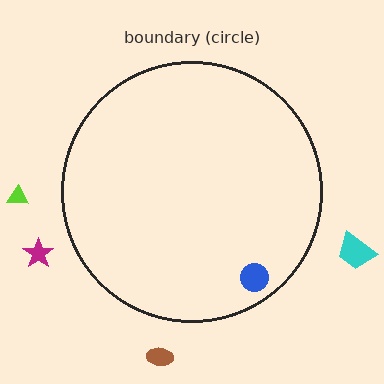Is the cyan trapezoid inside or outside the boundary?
Outside.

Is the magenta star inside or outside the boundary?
Outside.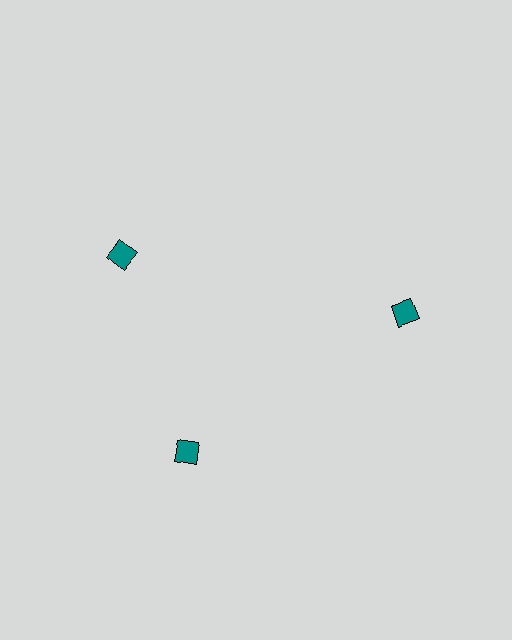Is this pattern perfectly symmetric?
No. The 3 teal diamonds are arranged in a ring, but one element near the 11 o'clock position is rotated out of alignment along the ring, breaking the 3-fold rotational symmetry.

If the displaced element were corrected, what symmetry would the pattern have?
It would have 3-fold rotational symmetry — the pattern would map onto itself every 120 degrees.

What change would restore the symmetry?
The symmetry would be restored by rotating it back into even spacing with its neighbors so that all 3 diamonds sit at equal angles and equal distance from the center.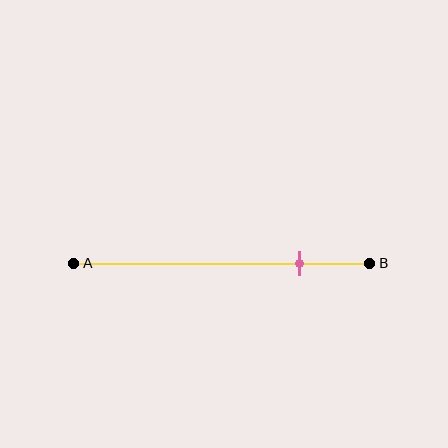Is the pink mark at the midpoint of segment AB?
No, the mark is at about 75% from A, not at the 50% midpoint.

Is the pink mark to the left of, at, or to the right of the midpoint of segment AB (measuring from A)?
The pink mark is to the right of the midpoint of segment AB.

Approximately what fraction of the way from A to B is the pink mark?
The pink mark is approximately 75% of the way from A to B.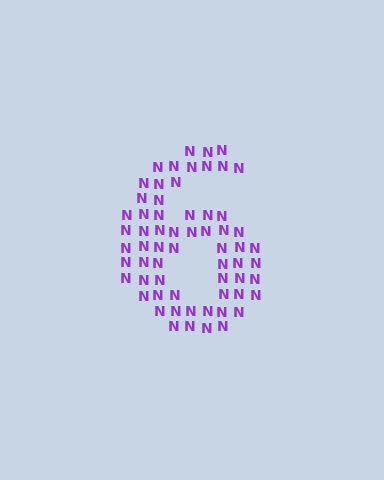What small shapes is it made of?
It is made of small letter N's.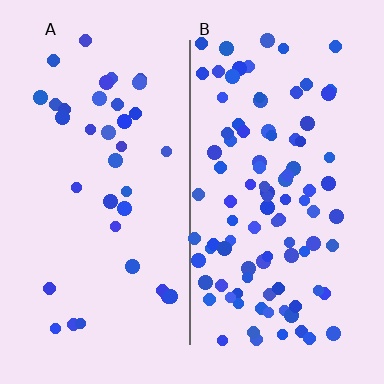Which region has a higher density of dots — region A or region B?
B (the right).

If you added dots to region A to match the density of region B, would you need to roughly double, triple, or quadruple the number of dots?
Approximately triple.